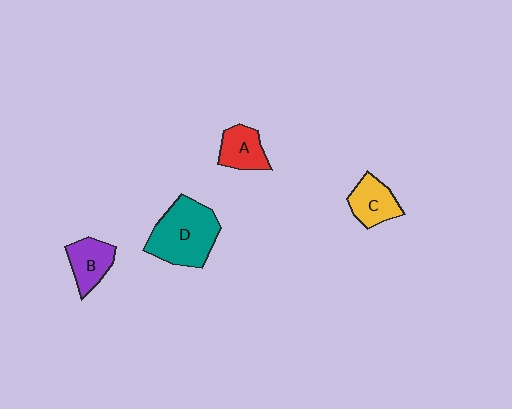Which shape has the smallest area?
Shape A (red).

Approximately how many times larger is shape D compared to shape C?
Approximately 1.9 times.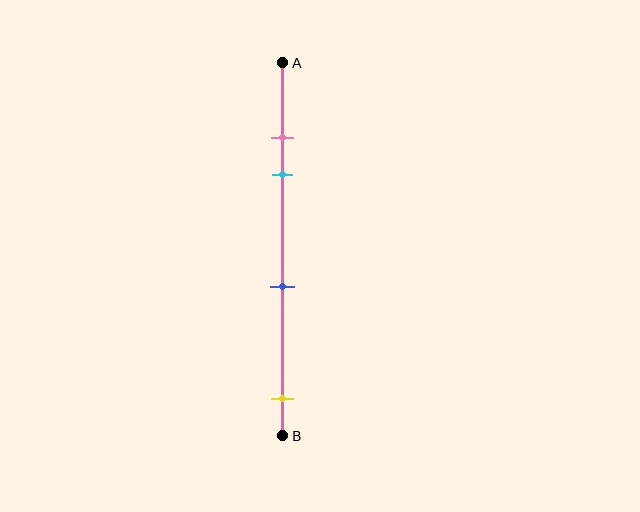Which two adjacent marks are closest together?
The pink and cyan marks are the closest adjacent pair.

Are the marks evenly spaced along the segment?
No, the marks are not evenly spaced.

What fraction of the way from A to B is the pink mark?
The pink mark is approximately 20% (0.2) of the way from A to B.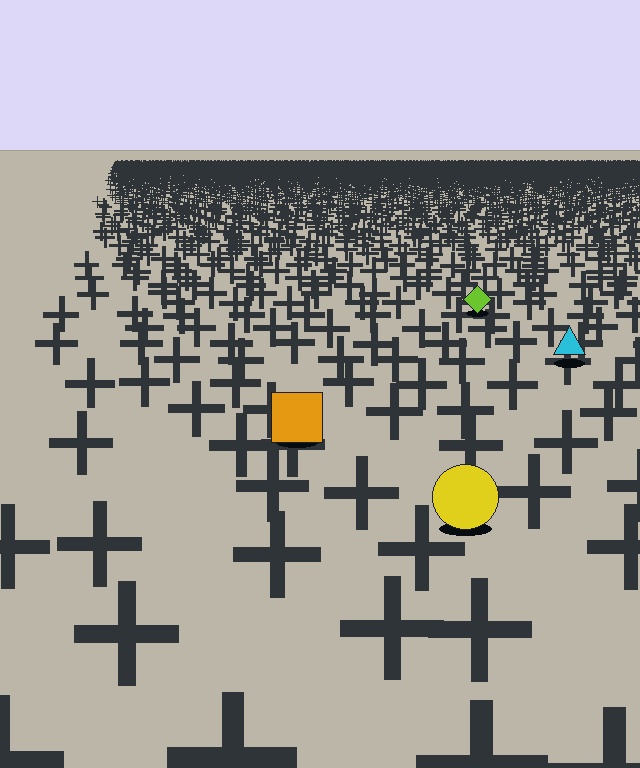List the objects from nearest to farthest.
From nearest to farthest: the yellow circle, the orange square, the cyan triangle, the lime diamond.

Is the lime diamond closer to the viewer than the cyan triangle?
No. The cyan triangle is closer — you can tell from the texture gradient: the ground texture is coarser near it.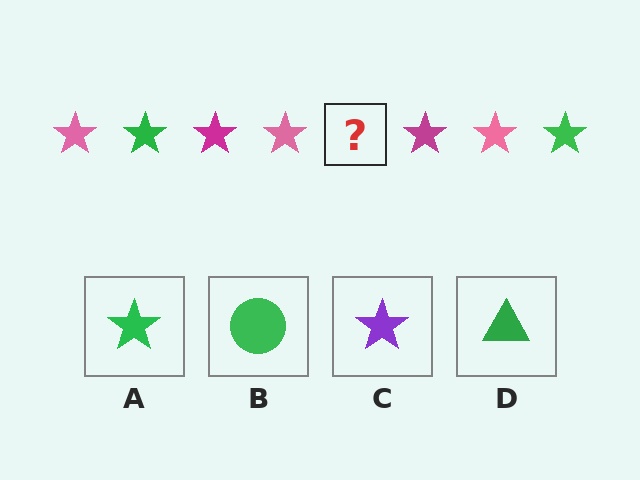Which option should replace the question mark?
Option A.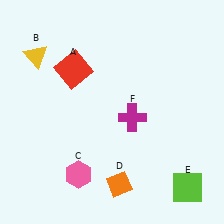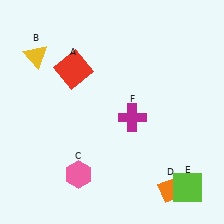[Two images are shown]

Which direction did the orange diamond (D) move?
The orange diamond (D) moved right.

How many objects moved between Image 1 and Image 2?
1 object moved between the two images.